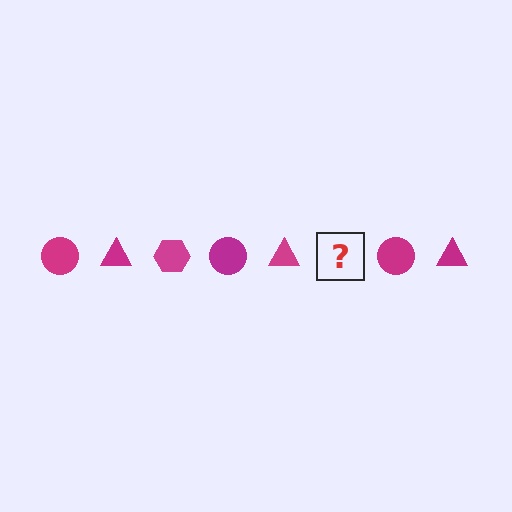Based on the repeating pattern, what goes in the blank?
The blank should be a magenta hexagon.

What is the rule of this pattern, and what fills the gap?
The rule is that the pattern cycles through circle, triangle, hexagon shapes in magenta. The gap should be filled with a magenta hexagon.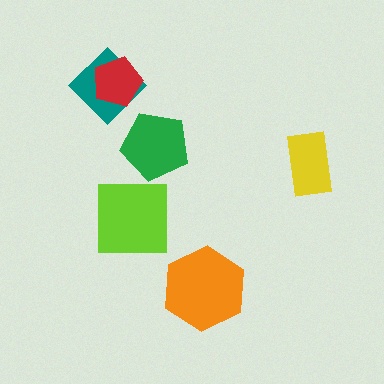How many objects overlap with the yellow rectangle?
0 objects overlap with the yellow rectangle.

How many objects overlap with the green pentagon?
0 objects overlap with the green pentagon.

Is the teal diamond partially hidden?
Yes, it is partially covered by another shape.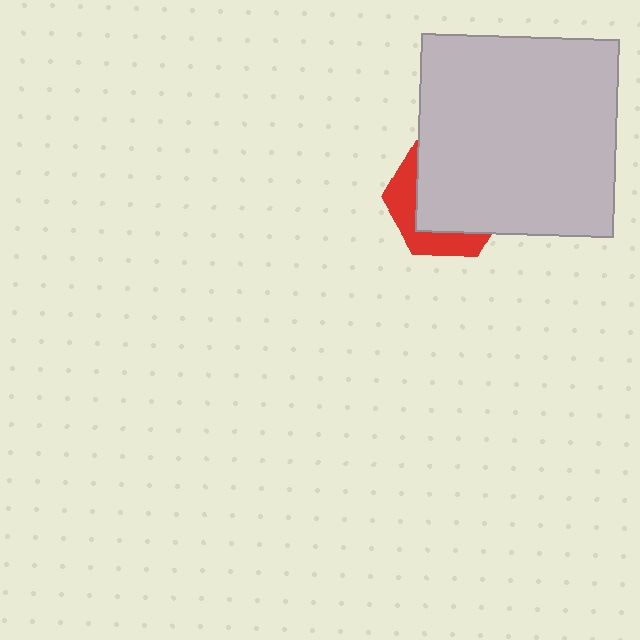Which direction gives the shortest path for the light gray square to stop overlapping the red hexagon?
Moving toward the upper-right gives the shortest separation.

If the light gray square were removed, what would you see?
You would see the complete red hexagon.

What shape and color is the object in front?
The object in front is a light gray square.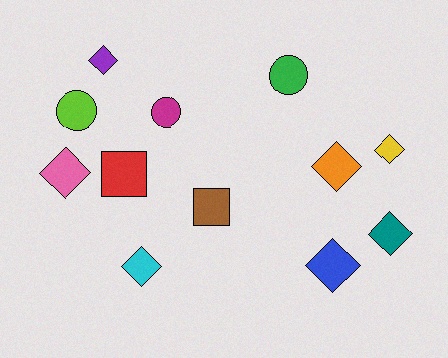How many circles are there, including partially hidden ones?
There are 3 circles.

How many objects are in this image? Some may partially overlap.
There are 12 objects.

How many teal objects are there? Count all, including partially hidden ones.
There is 1 teal object.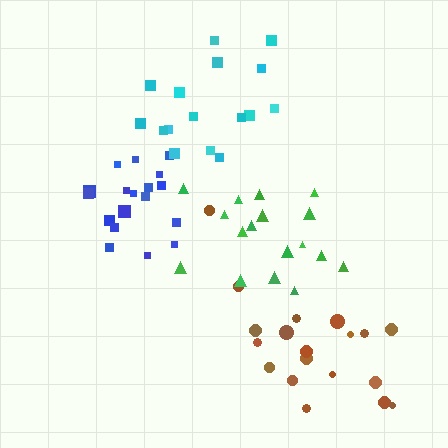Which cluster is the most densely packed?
Blue.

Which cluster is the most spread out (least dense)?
Brown.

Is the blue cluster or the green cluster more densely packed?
Blue.